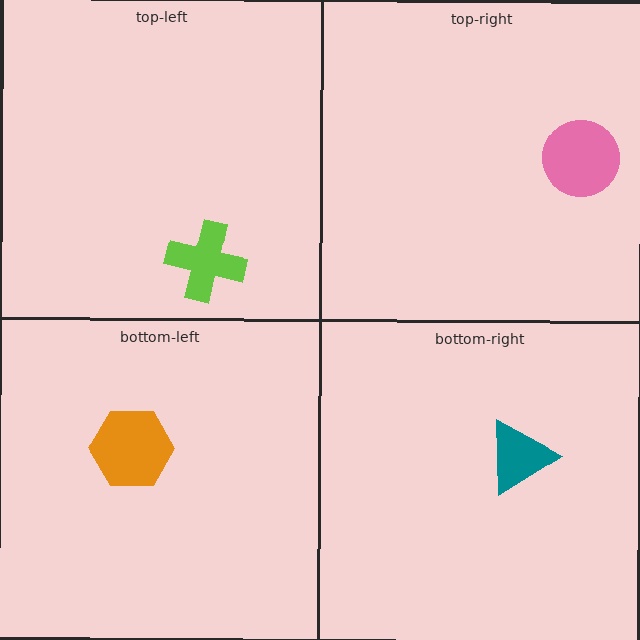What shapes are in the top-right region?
The pink circle.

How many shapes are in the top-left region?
1.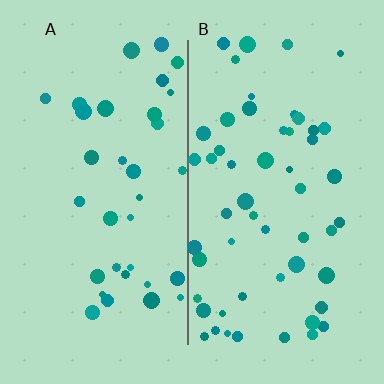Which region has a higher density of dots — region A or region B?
B (the right).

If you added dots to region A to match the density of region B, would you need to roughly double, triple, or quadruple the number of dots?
Approximately double.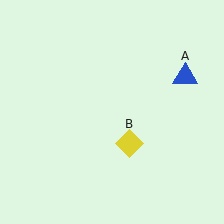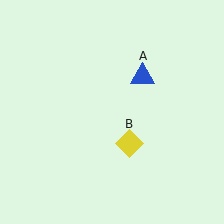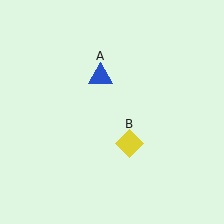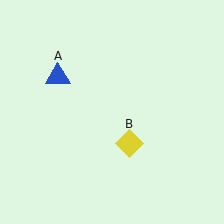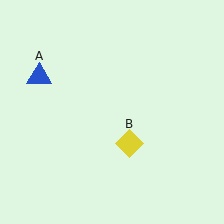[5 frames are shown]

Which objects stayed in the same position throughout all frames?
Yellow diamond (object B) remained stationary.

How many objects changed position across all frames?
1 object changed position: blue triangle (object A).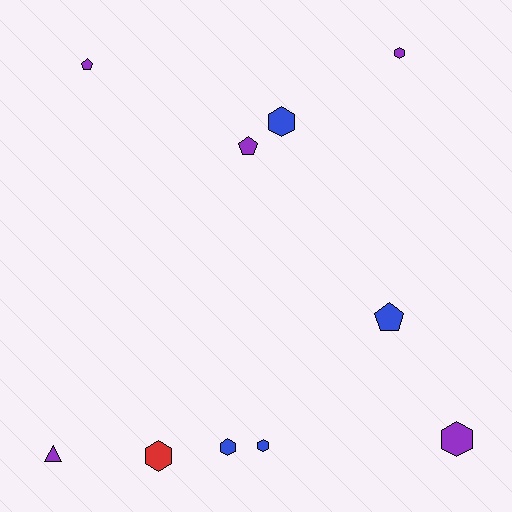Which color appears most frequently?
Purple, with 5 objects.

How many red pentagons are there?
There are no red pentagons.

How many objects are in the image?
There are 10 objects.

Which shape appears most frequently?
Hexagon, with 6 objects.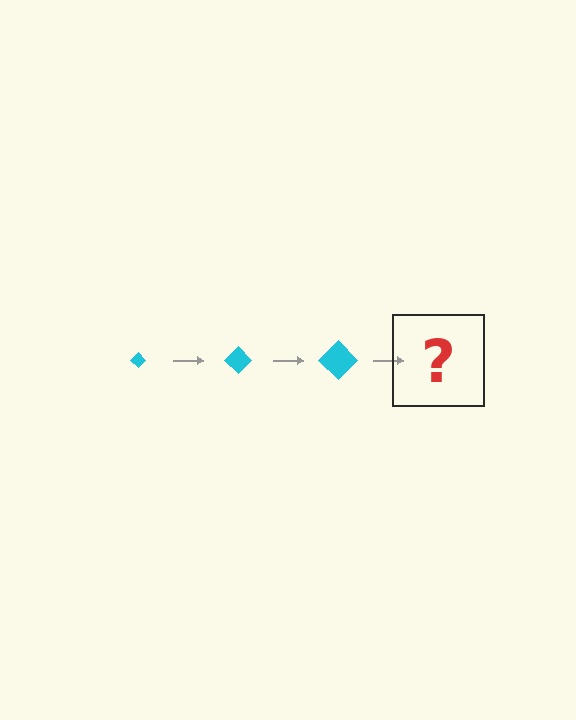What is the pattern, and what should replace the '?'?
The pattern is that the diamond gets progressively larger each step. The '?' should be a cyan diamond, larger than the previous one.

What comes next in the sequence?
The next element should be a cyan diamond, larger than the previous one.